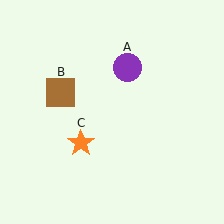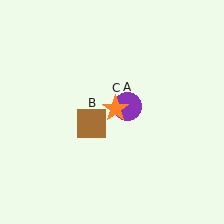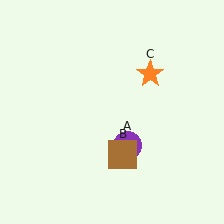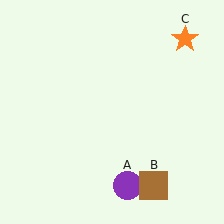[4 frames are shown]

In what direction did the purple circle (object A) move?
The purple circle (object A) moved down.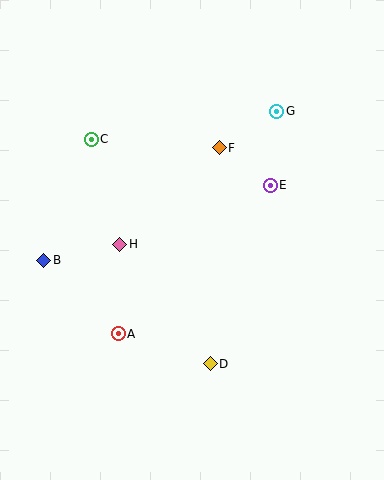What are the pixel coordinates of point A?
Point A is at (118, 334).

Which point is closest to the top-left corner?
Point C is closest to the top-left corner.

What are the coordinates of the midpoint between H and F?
The midpoint between H and F is at (170, 196).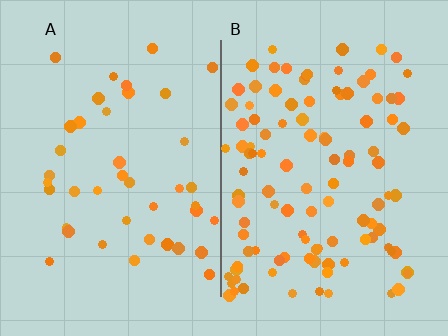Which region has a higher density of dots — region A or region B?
B (the right).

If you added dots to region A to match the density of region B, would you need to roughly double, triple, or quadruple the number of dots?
Approximately triple.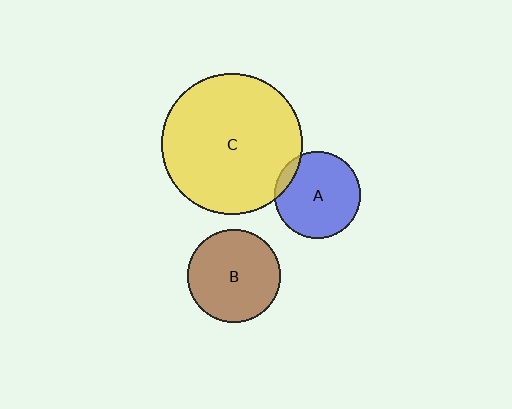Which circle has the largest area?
Circle C (yellow).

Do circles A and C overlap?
Yes.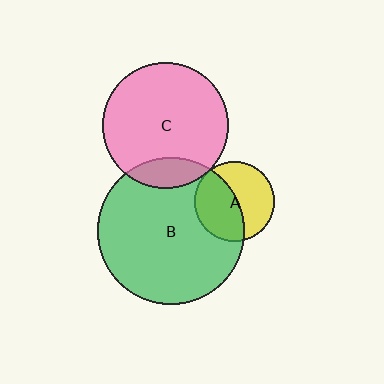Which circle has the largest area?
Circle B (green).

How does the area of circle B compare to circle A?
Approximately 3.4 times.